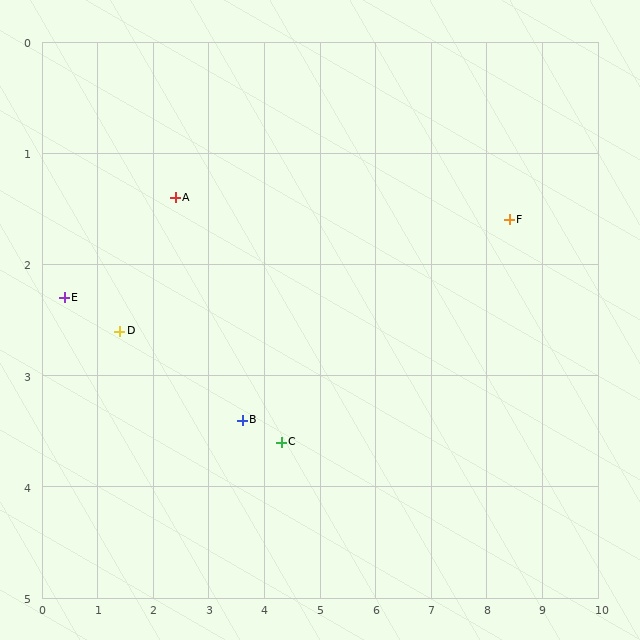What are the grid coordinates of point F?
Point F is at approximately (8.4, 1.6).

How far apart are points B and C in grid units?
Points B and C are about 0.7 grid units apart.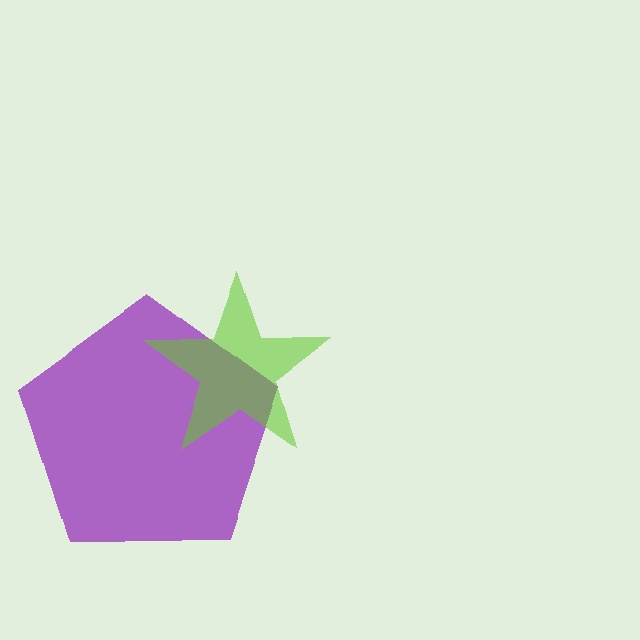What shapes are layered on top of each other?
The layered shapes are: a purple pentagon, a lime star.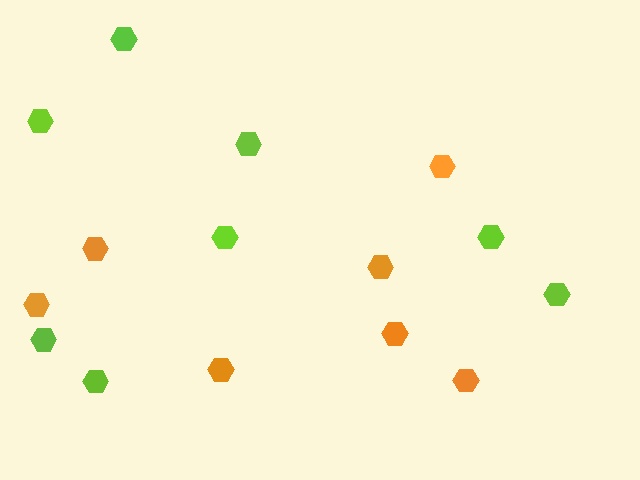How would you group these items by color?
There are 2 groups: one group of orange hexagons (7) and one group of lime hexagons (8).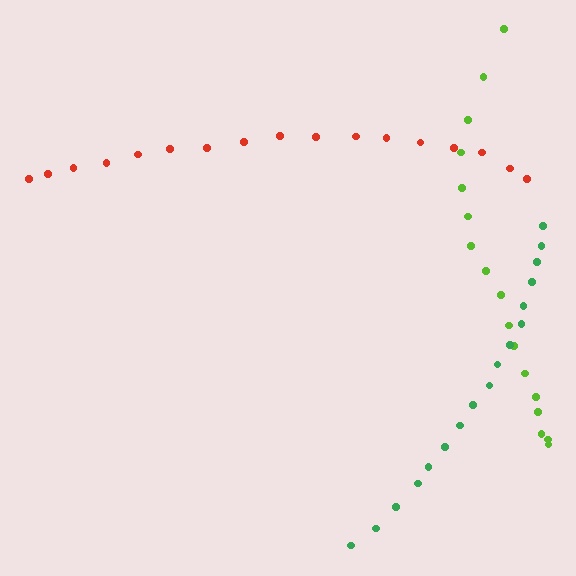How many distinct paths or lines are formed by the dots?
There are 3 distinct paths.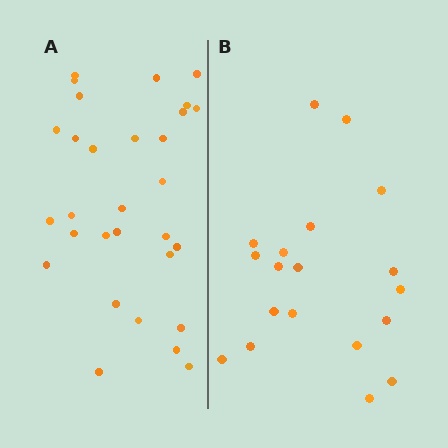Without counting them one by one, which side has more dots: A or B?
Region A (the left region) has more dots.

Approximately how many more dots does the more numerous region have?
Region A has roughly 12 or so more dots than region B.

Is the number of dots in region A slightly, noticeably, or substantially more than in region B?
Region A has substantially more. The ratio is roughly 1.6 to 1.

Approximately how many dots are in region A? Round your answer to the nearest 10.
About 30 dots.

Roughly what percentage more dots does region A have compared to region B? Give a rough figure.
About 60% more.